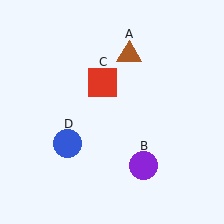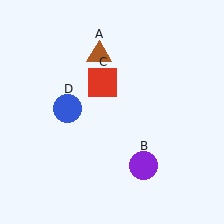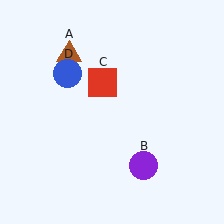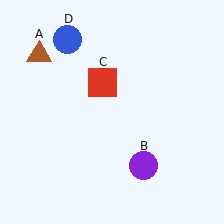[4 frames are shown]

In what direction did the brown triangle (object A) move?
The brown triangle (object A) moved left.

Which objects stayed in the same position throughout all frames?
Purple circle (object B) and red square (object C) remained stationary.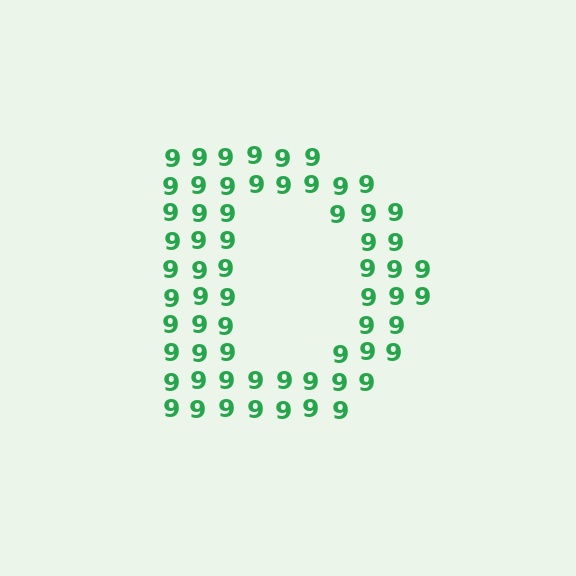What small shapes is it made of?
It is made of small digit 9's.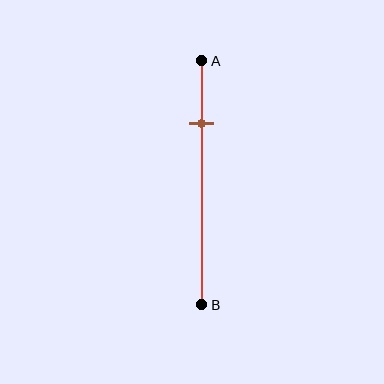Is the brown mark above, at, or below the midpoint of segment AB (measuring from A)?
The brown mark is above the midpoint of segment AB.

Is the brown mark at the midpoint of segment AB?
No, the mark is at about 25% from A, not at the 50% midpoint.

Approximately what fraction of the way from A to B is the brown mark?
The brown mark is approximately 25% of the way from A to B.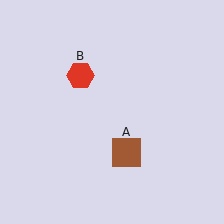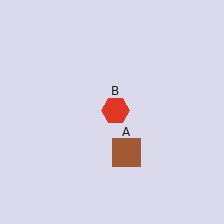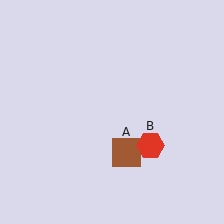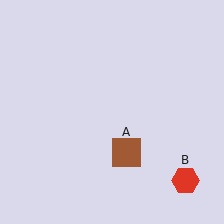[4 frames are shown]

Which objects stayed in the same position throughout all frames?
Brown square (object A) remained stationary.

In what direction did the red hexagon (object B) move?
The red hexagon (object B) moved down and to the right.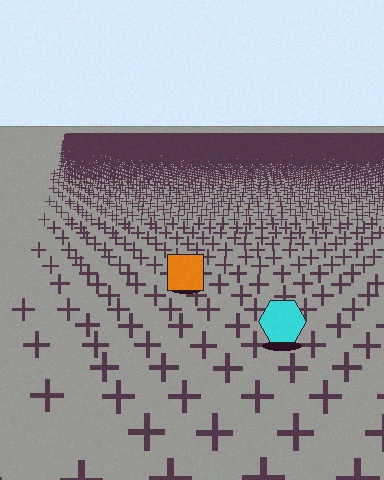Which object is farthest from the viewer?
The orange square is farthest from the viewer. It appears smaller and the ground texture around it is denser.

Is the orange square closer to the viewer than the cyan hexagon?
No. The cyan hexagon is closer — you can tell from the texture gradient: the ground texture is coarser near it.